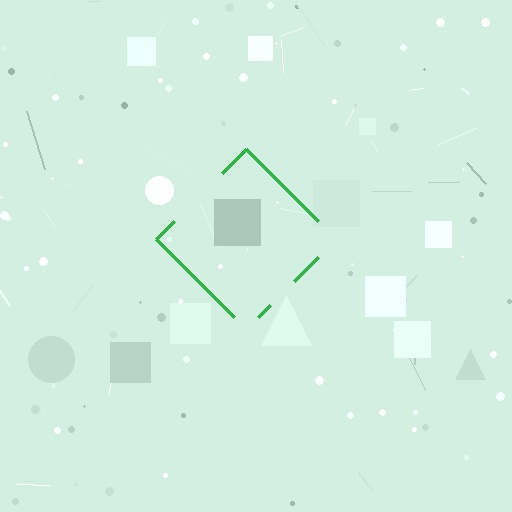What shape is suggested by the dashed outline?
The dashed outline suggests a diamond.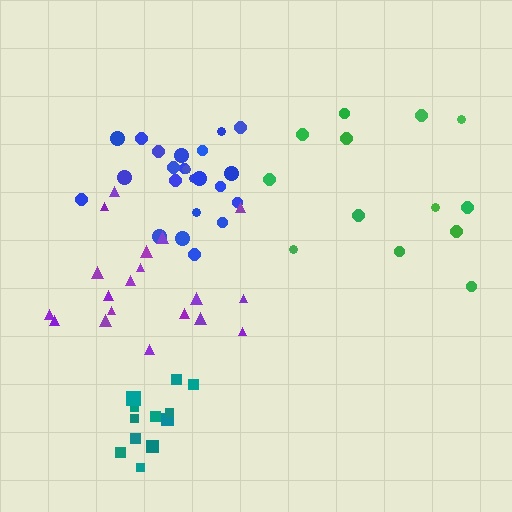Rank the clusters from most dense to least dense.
teal, blue, purple, green.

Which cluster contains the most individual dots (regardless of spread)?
Blue (23).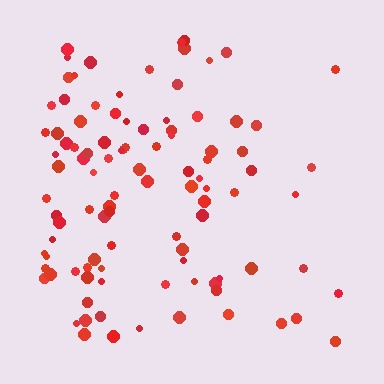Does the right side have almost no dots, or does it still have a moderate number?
Still a moderate number, just noticeably fewer than the left.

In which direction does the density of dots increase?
From right to left, with the left side densest.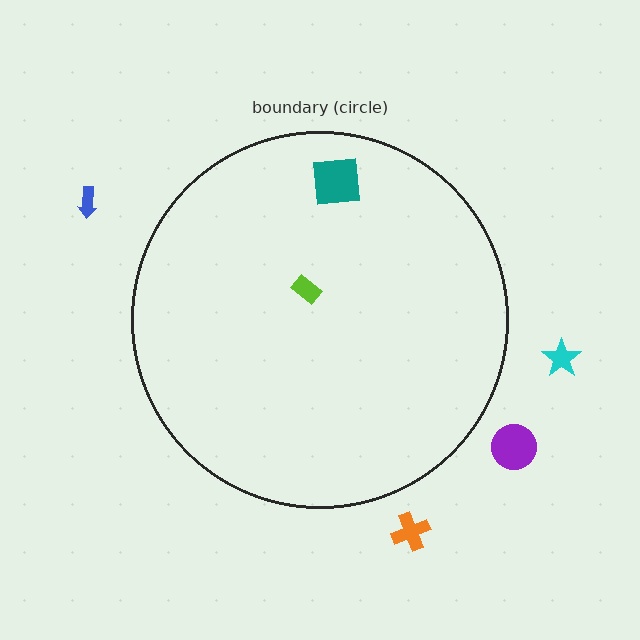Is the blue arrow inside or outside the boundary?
Outside.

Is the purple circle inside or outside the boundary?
Outside.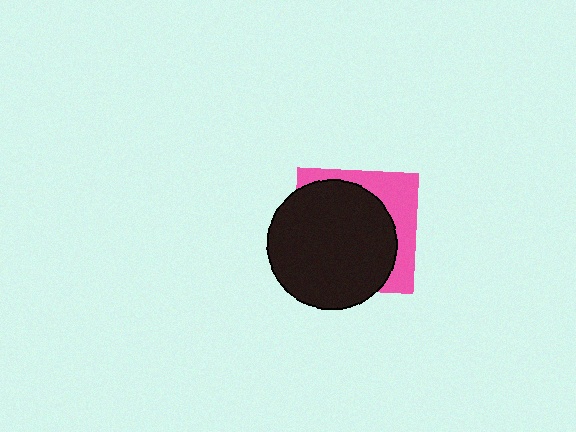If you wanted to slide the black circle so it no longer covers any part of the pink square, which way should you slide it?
Slide it toward the lower-left — that is the most direct way to separate the two shapes.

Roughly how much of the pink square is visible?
A small part of it is visible (roughly 31%).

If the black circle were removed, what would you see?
You would see the complete pink square.